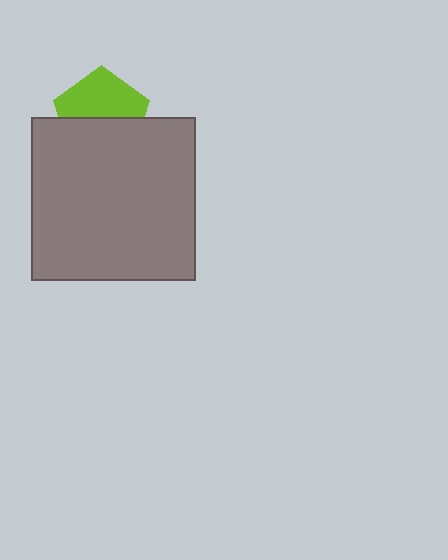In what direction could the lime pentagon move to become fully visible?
The lime pentagon could move up. That would shift it out from behind the gray square entirely.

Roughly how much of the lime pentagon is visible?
About half of it is visible (roughly 53%).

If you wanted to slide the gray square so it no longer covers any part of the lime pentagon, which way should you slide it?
Slide it down — that is the most direct way to separate the two shapes.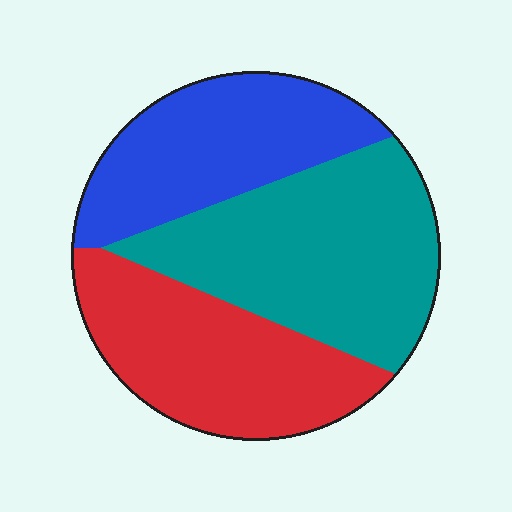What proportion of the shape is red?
Red takes up between a quarter and a half of the shape.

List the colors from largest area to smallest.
From largest to smallest: teal, red, blue.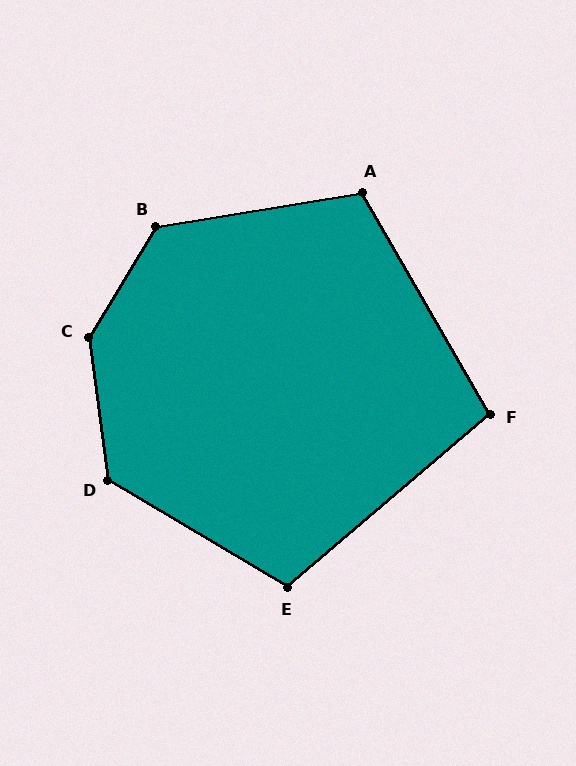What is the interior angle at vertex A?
Approximately 110 degrees (obtuse).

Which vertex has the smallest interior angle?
F, at approximately 100 degrees.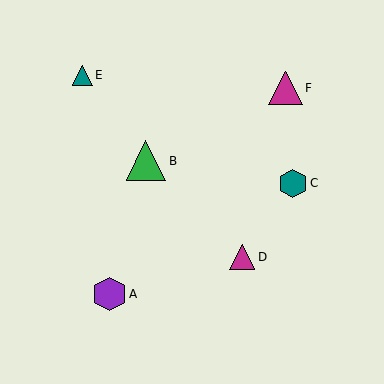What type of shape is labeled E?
Shape E is a teal triangle.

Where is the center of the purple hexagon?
The center of the purple hexagon is at (109, 294).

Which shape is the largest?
The green triangle (labeled B) is the largest.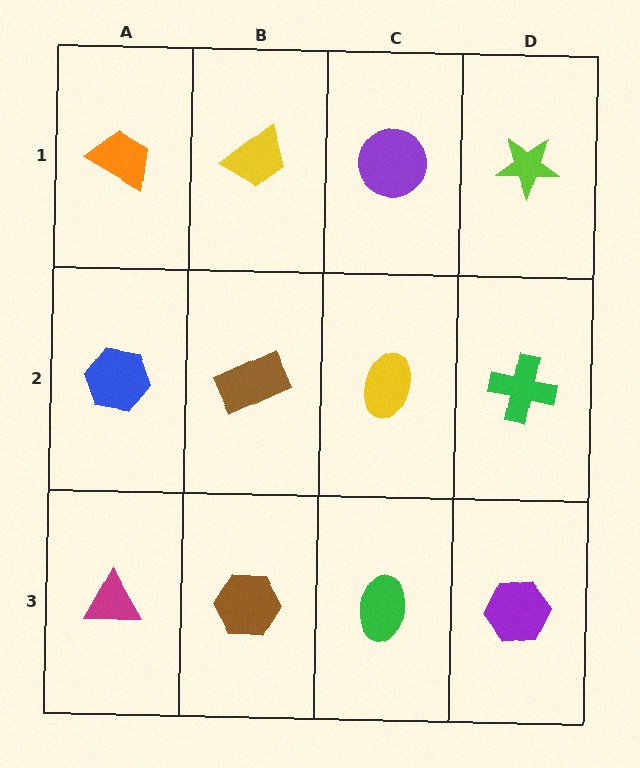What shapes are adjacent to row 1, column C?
A yellow ellipse (row 2, column C), a yellow trapezoid (row 1, column B), a lime star (row 1, column D).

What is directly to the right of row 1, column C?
A lime star.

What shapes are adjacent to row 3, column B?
A brown rectangle (row 2, column B), a magenta triangle (row 3, column A), a green ellipse (row 3, column C).